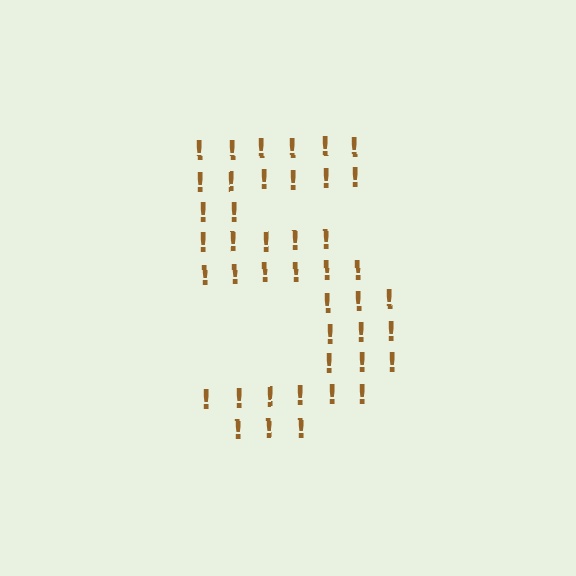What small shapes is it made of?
It is made of small exclamation marks.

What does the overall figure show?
The overall figure shows the digit 5.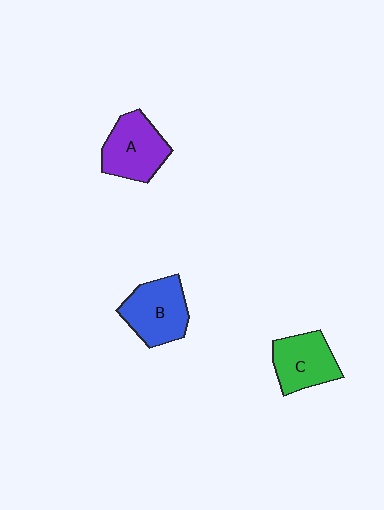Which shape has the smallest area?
Shape C (green).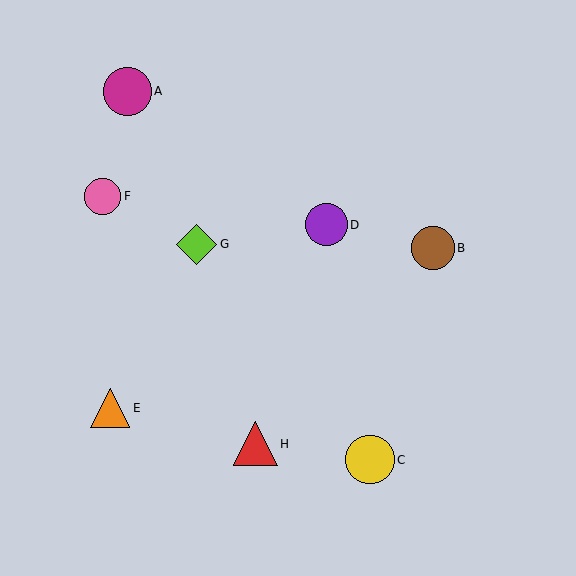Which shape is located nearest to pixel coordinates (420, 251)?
The brown circle (labeled B) at (433, 248) is nearest to that location.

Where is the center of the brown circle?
The center of the brown circle is at (433, 248).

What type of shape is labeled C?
Shape C is a yellow circle.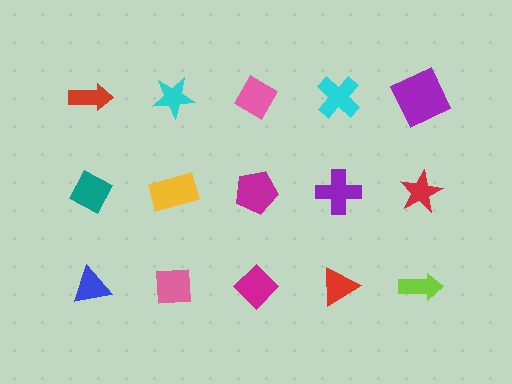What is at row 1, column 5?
A purple square.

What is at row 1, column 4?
A cyan cross.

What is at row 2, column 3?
A magenta pentagon.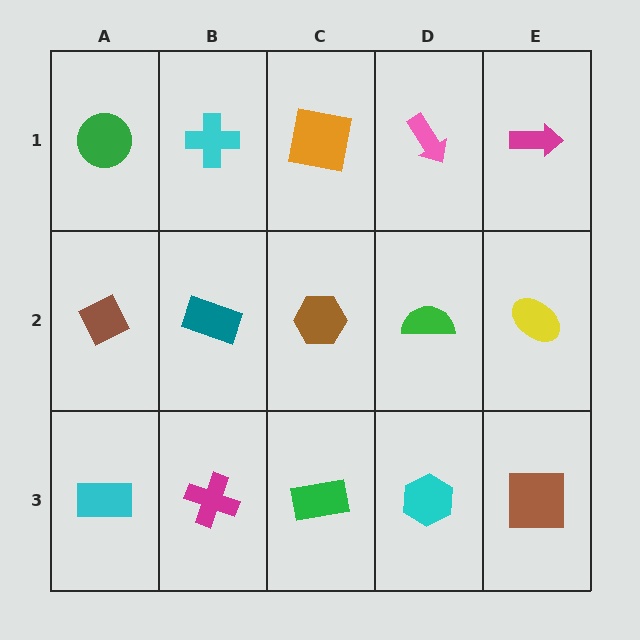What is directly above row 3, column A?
A brown diamond.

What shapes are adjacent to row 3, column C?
A brown hexagon (row 2, column C), a magenta cross (row 3, column B), a cyan hexagon (row 3, column D).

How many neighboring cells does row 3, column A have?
2.